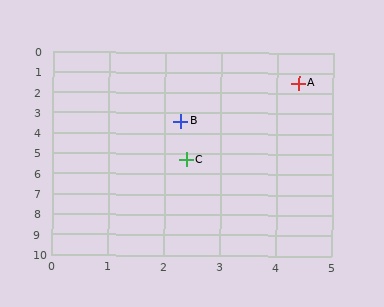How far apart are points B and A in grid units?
Points B and A are about 2.8 grid units apart.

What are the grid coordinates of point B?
Point B is at approximately (2.3, 3.4).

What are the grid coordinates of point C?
Point C is at approximately (2.4, 5.3).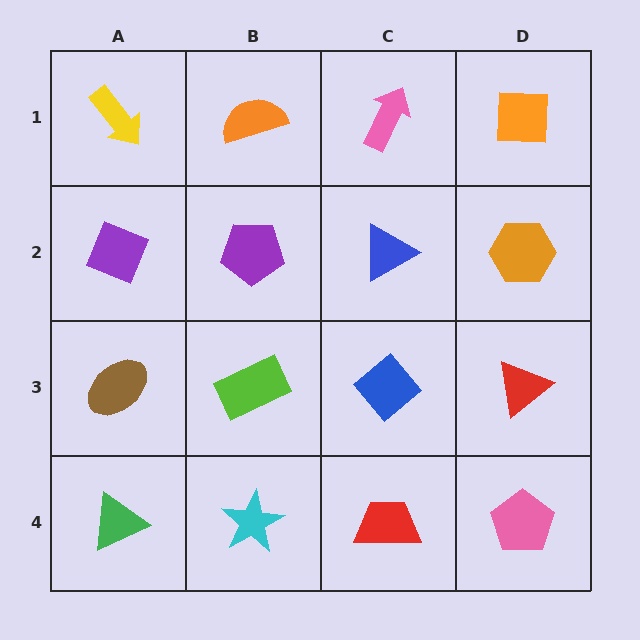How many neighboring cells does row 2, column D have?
3.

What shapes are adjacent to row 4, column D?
A red triangle (row 3, column D), a red trapezoid (row 4, column C).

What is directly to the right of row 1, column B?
A pink arrow.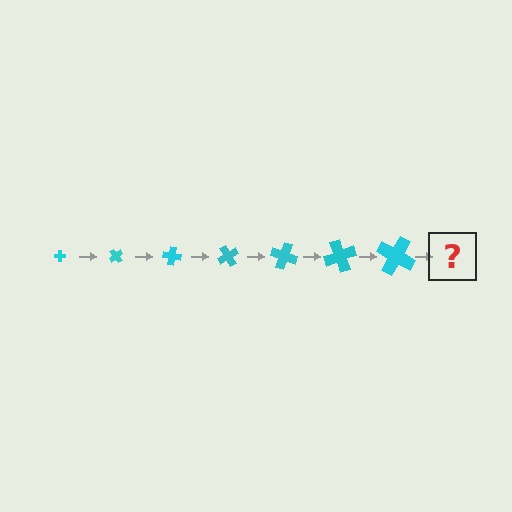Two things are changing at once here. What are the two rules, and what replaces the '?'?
The two rules are that the cross grows larger each step and it rotates 50 degrees each step. The '?' should be a cross, larger than the previous one and rotated 350 degrees from the start.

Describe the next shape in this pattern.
It should be a cross, larger than the previous one and rotated 350 degrees from the start.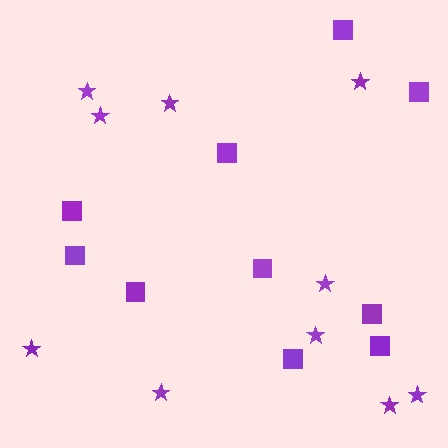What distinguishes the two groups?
There are 2 groups: one group of squares (10) and one group of stars (10).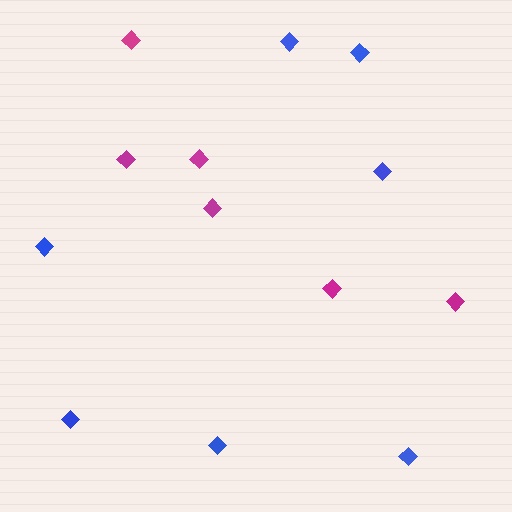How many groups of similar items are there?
There are 2 groups: one group of blue diamonds (7) and one group of magenta diamonds (6).